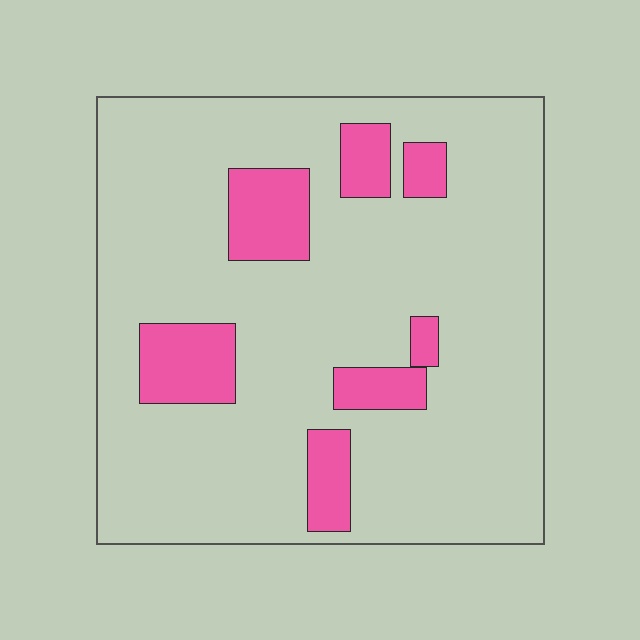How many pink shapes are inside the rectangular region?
7.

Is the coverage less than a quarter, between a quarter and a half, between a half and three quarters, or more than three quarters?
Less than a quarter.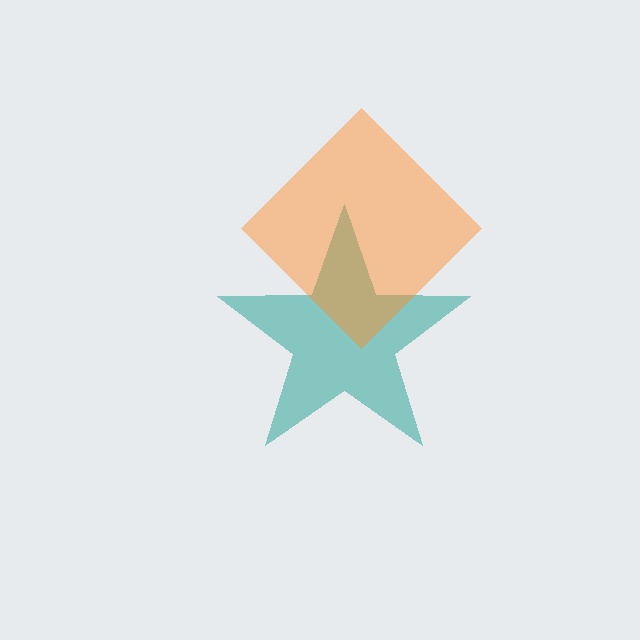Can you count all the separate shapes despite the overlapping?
Yes, there are 2 separate shapes.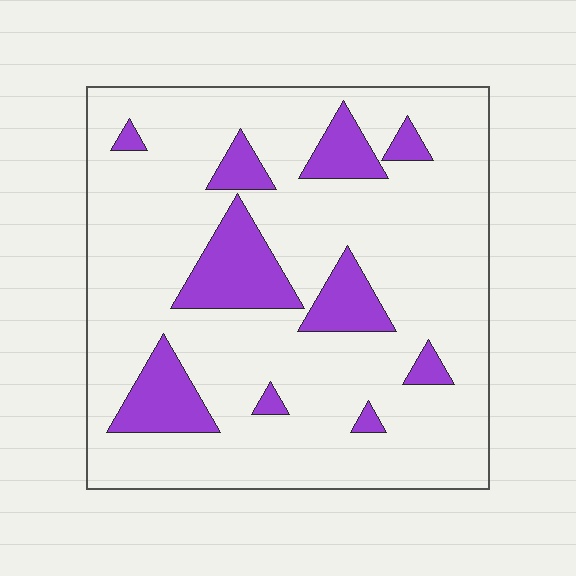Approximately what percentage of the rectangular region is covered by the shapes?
Approximately 15%.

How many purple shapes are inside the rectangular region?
10.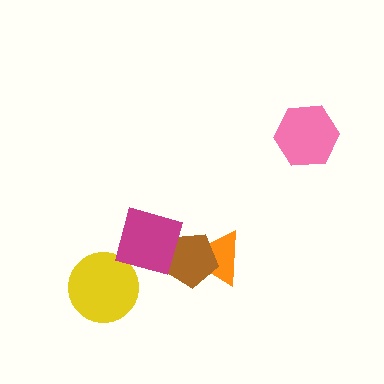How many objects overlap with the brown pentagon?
2 objects overlap with the brown pentagon.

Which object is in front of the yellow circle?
The magenta diamond is in front of the yellow circle.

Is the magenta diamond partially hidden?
No, no other shape covers it.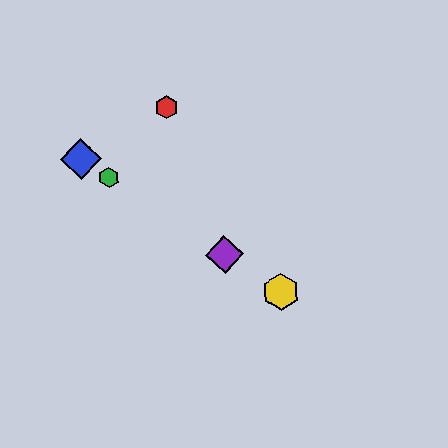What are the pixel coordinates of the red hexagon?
The red hexagon is at (166, 107).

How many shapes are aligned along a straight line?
4 shapes (the blue diamond, the green hexagon, the yellow hexagon, the purple diamond) are aligned along a straight line.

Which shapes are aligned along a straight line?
The blue diamond, the green hexagon, the yellow hexagon, the purple diamond are aligned along a straight line.